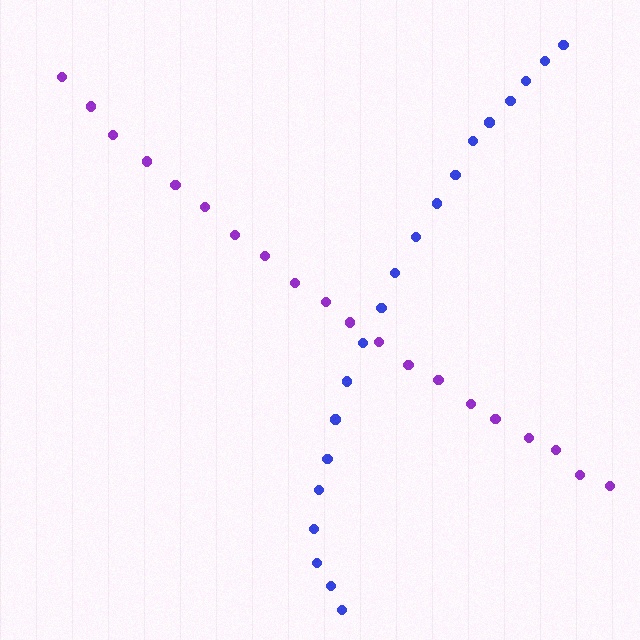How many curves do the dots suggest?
There are 2 distinct paths.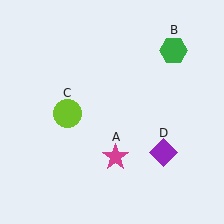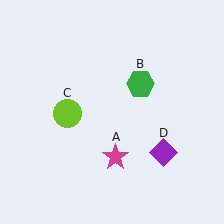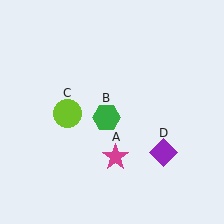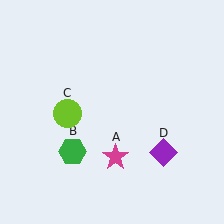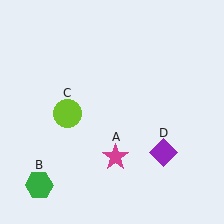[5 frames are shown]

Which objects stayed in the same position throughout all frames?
Magenta star (object A) and lime circle (object C) and purple diamond (object D) remained stationary.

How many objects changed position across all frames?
1 object changed position: green hexagon (object B).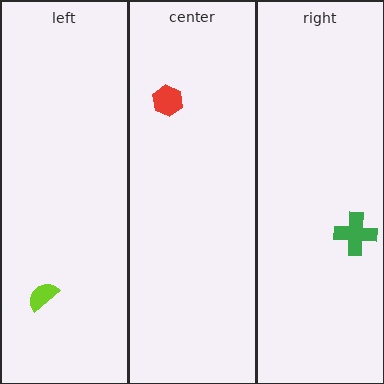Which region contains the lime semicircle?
The left region.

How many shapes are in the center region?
1.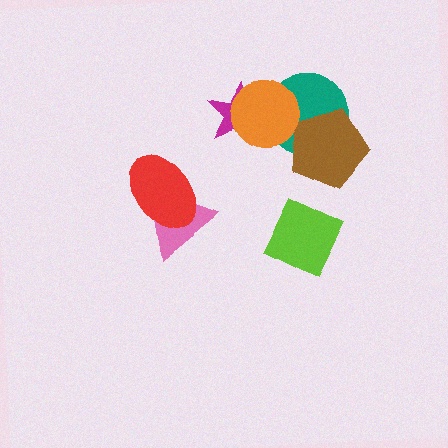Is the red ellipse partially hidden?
No, no other shape covers it.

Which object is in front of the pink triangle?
The red ellipse is in front of the pink triangle.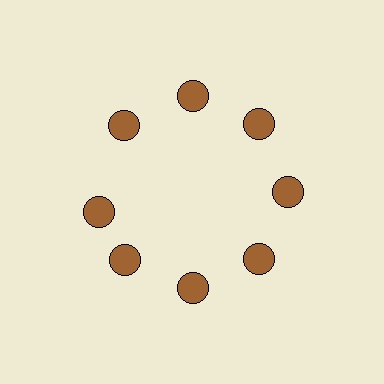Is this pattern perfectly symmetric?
No. The 8 brown circles are arranged in a ring, but one element near the 9 o'clock position is rotated out of alignment along the ring, breaking the 8-fold rotational symmetry.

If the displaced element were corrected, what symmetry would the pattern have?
It would have 8-fold rotational symmetry — the pattern would map onto itself every 45 degrees.